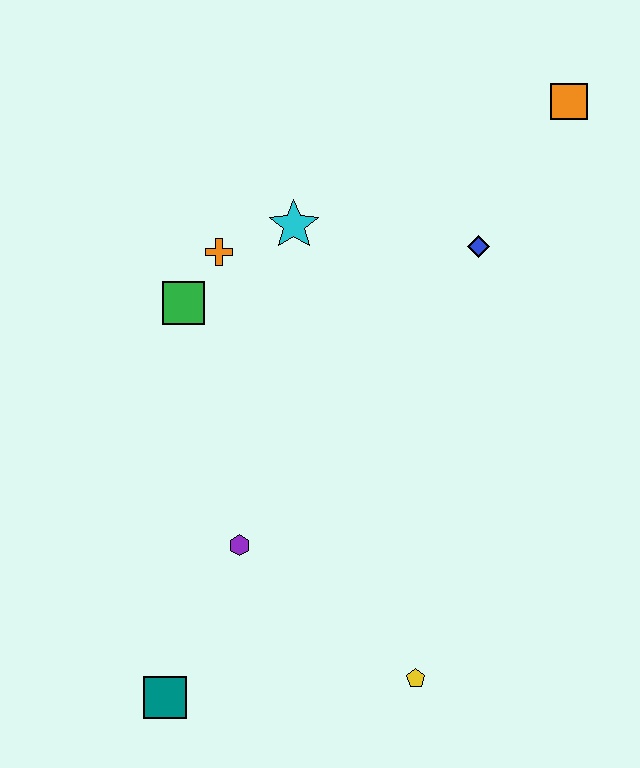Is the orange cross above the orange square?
No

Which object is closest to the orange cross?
The green square is closest to the orange cross.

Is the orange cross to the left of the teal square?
No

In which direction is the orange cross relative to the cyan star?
The orange cross is to the left of the cyan star.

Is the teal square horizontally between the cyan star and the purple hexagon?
No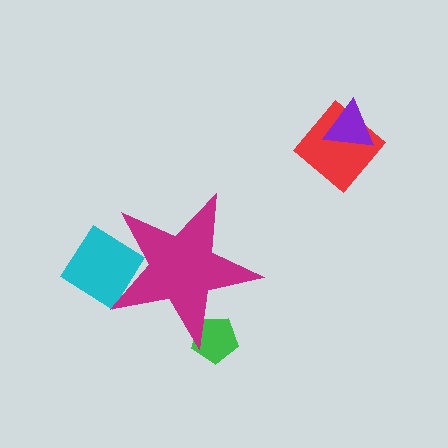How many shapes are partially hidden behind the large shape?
2 shapes are partially hidden.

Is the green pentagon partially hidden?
Yes, the green pentagon is partially hidden behind the magenta star.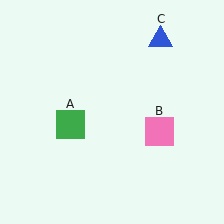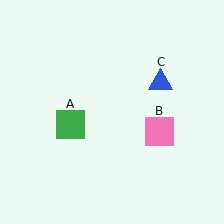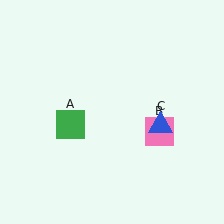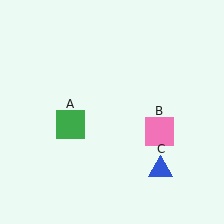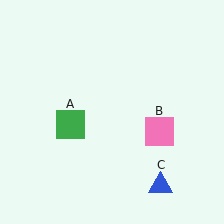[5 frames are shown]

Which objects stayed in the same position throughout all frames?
Green square (object A) and pink square (object B) remained stationary.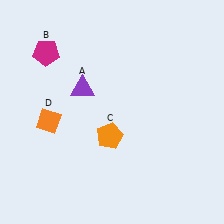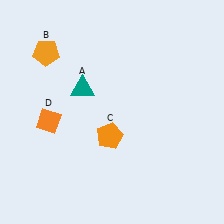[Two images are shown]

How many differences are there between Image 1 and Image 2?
There are 2 differences between the two images.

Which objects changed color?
A changed from purple to teal. B changed from magenta to orange.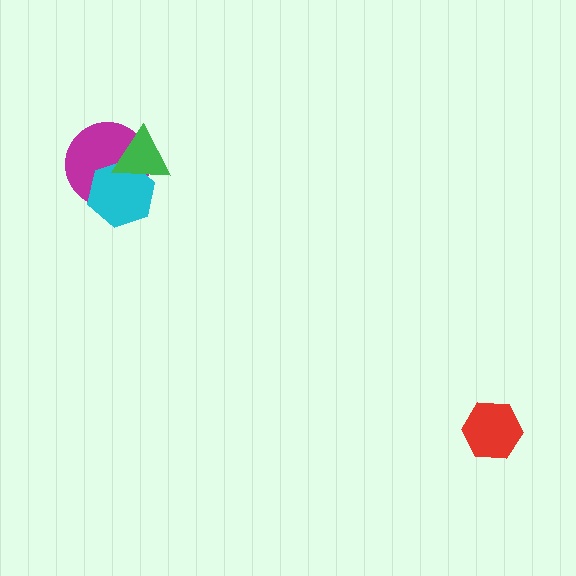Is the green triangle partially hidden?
No, no other shape covers it.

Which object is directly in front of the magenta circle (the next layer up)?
The cyan hexagon is directly in front of the magenta circle.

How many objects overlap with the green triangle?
2 objects overlap with the green triangle.